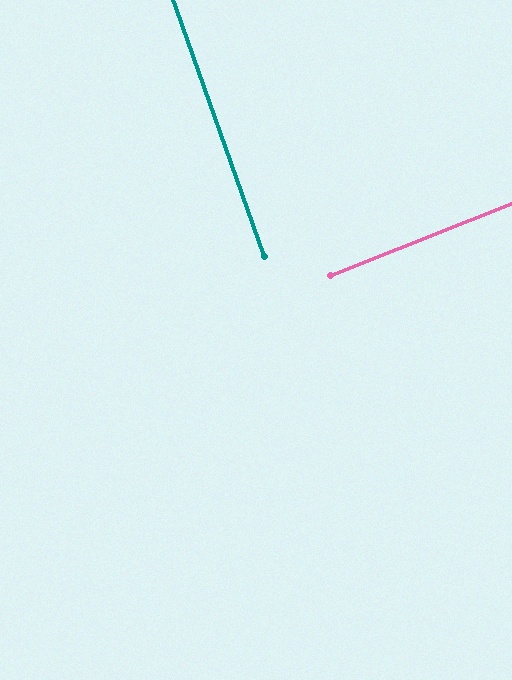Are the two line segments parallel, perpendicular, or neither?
Perpendicular — they meet at approximately 88°.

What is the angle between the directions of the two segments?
Approximately 88 degrees.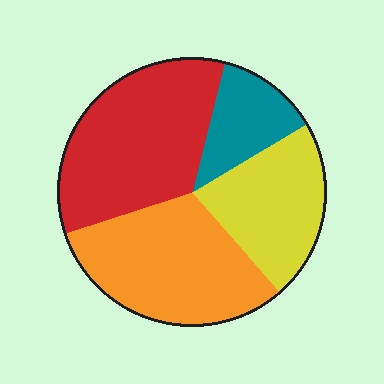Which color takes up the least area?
Teal, at roughly 15%.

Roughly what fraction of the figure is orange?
Orange takes up about one third (1/3) of the figure.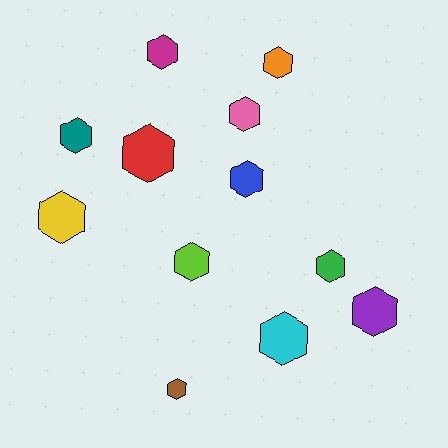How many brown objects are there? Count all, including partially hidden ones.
There is 1 brown object.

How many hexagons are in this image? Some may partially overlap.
There are 12 hexagons.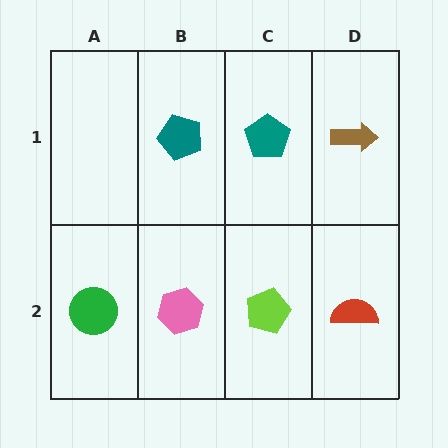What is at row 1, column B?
A teal pentagon.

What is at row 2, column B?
A pink hexagon.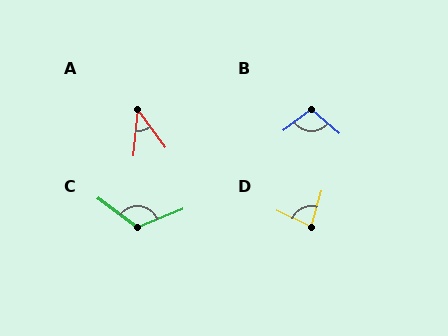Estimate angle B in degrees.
Approximately 103 degrees.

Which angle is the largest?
C, at approximately 121 degrees.